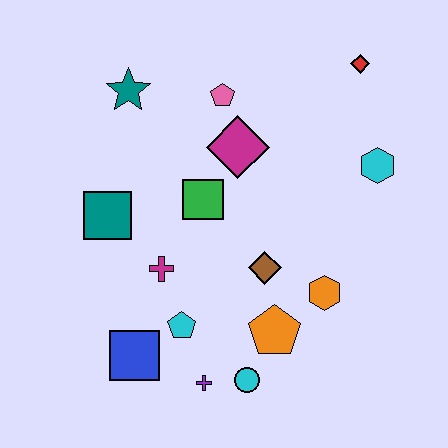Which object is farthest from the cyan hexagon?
The blue square is farthest from the cyan hexagon.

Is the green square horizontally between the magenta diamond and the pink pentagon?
No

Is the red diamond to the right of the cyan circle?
Yes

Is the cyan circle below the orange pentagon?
Yes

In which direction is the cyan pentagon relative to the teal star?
The cyan pentagon is below the teal star.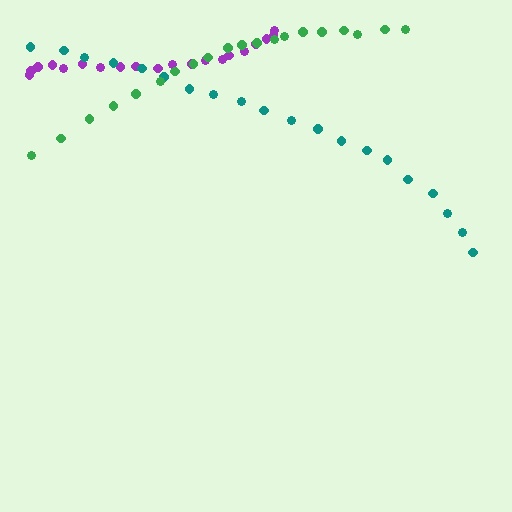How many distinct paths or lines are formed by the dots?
There are 3 distinct paths.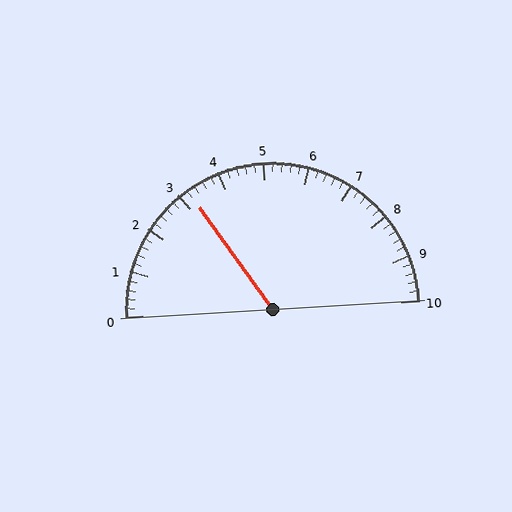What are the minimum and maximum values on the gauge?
The gauge ranges from 0 to 10.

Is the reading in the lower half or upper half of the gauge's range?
The reading is in the lower half of the range (0 to 10).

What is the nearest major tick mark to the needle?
The nearest major tick mark is 3.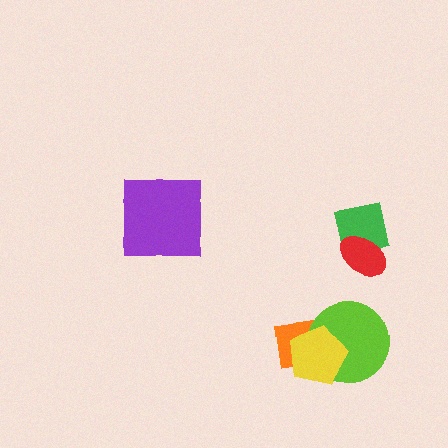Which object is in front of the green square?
The red ellipse is in front of the green square.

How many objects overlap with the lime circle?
2 objects overlap with the lime circle.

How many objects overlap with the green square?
1 object overlaps with the green square.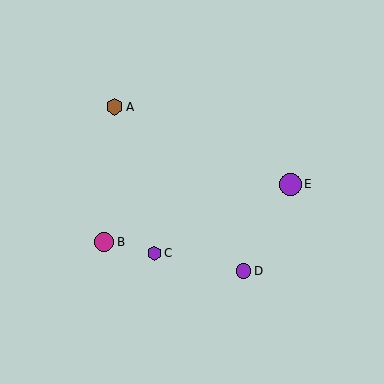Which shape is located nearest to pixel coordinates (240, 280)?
The purple circle (labeled D) at (244, 271) is nearest to that location.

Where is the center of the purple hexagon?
The center of the purple hexagon is at (154, 253).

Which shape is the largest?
The purple circle (labeled E) is the largest.